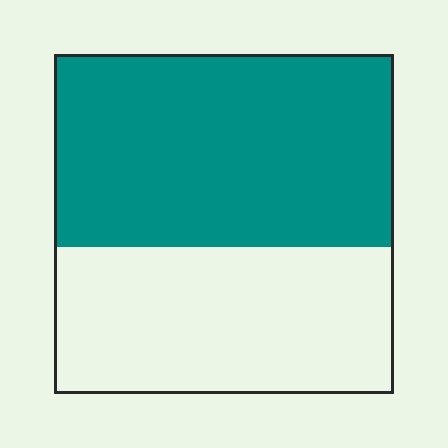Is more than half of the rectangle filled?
Yes.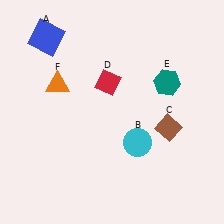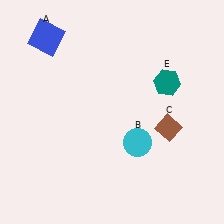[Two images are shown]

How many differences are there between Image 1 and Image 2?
There are 2 differences between the two images.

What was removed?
The red diamond (D), the orange triangle (F) were removed in Image 2.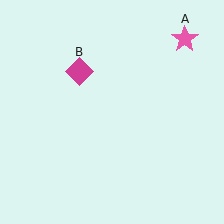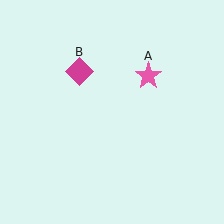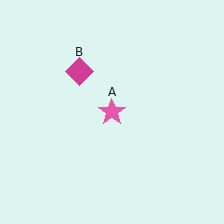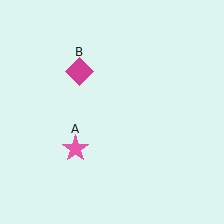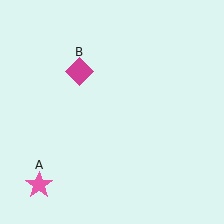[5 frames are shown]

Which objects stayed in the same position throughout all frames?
Magenta diamond (object B) remained stationary.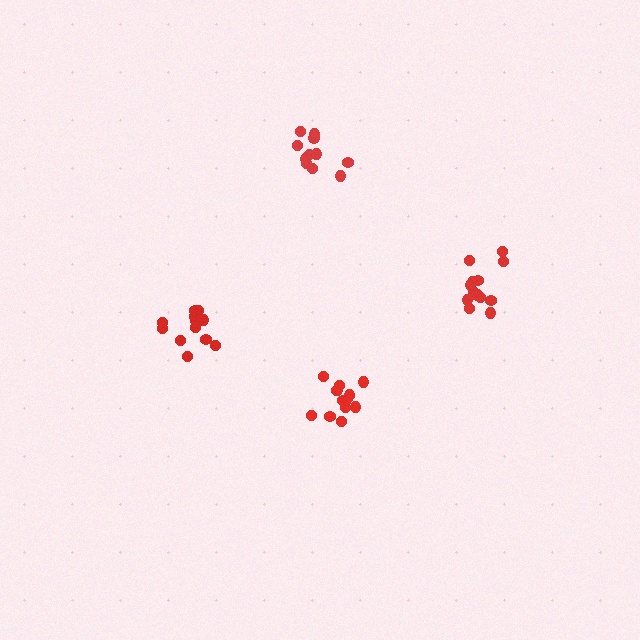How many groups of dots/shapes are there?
There are 4 groups.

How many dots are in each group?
Group 1: 12 dots, Group 2: 14 dots, Group 3: 11 dots, Group 4: 15 dots (52 total).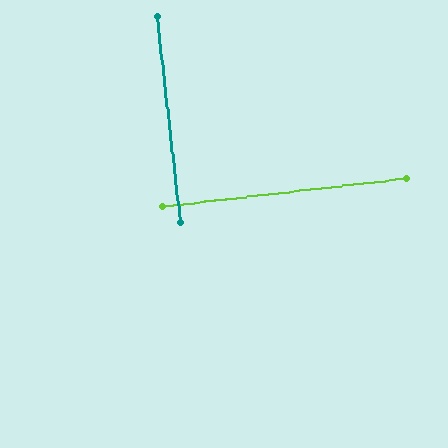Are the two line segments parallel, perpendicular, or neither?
Perpendicular — they meet at approximately 90°.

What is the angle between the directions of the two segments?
Approximately 90 degrees.